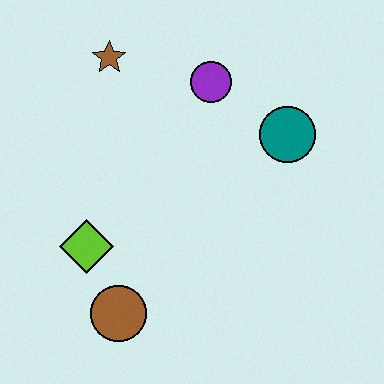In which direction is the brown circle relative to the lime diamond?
The brown circle is below the lime diamond.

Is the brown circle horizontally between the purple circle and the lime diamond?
Yes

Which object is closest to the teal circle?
The purple circle is closest to the teal circle.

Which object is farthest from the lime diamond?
The teal circle is farthest from the lime diamond.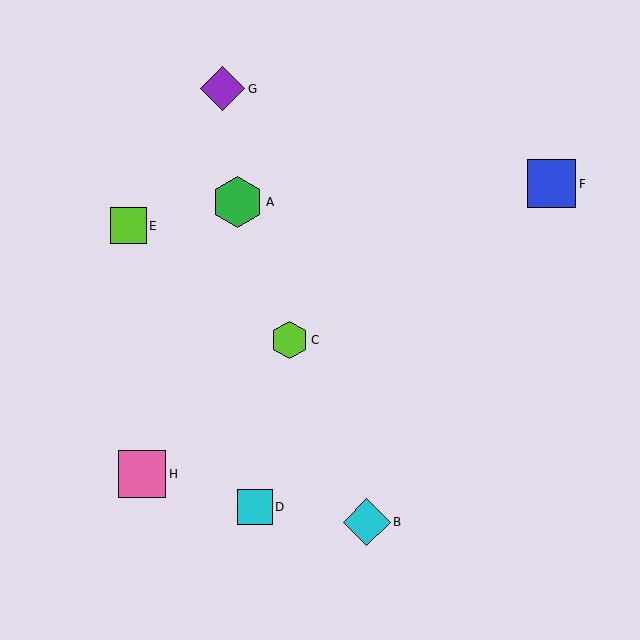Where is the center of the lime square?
The center of the lime square is at (128, 226).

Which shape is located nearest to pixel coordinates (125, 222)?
The lime square (labeled E) at (128, 226) is nearest to that location.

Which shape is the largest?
The green hexagon (labeled A) is the largest.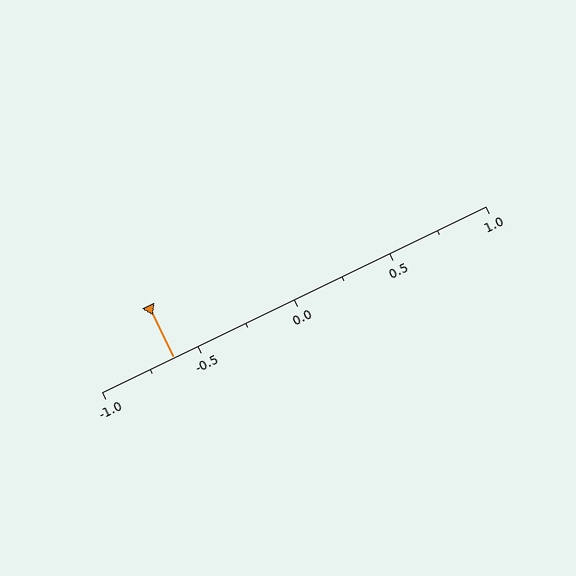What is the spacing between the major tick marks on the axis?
The major ticks are spaced 0.5 apart.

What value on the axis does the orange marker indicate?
The marker indicates approximately -0.62.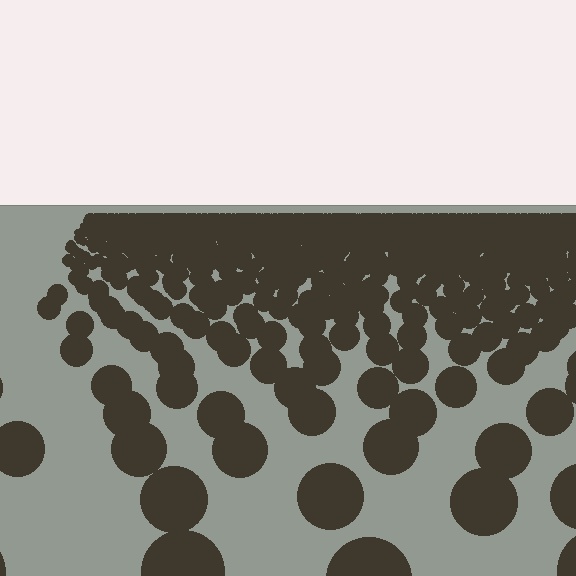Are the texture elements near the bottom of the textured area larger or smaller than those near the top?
Larger. Near the bottom, elements are closer to the viewer and appear at a bigger on-screen size.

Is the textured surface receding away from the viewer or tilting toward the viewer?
The surface is receding away from the viewer. Texture elements get smaller and denser toward the top.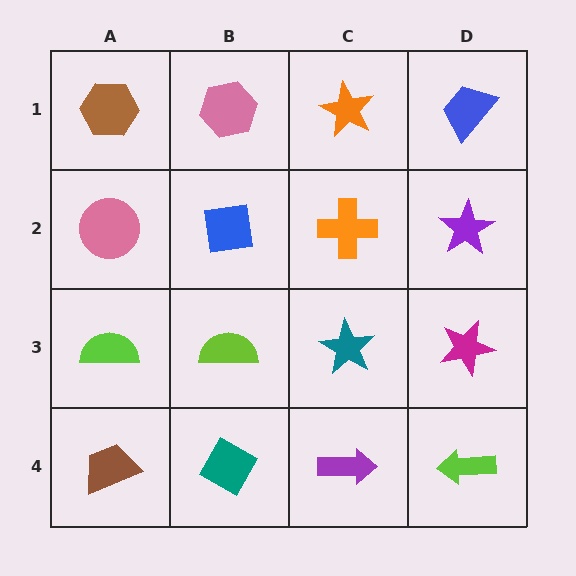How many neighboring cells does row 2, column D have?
3.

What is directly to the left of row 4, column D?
A purple arrow.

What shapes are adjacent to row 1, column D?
A purple star (row 2, column D), an orange star (row 1, column C).